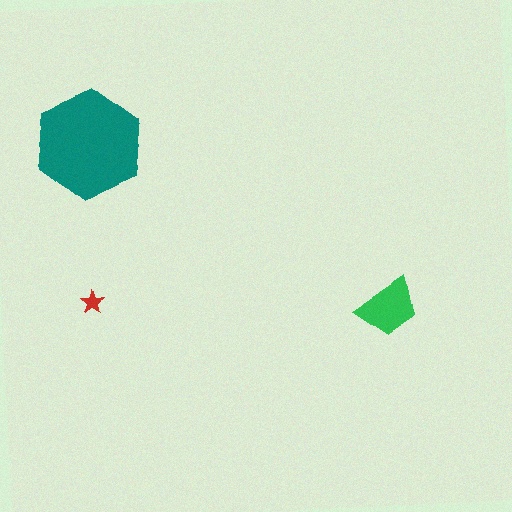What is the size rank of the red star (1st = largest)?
3rd.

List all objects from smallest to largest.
The red star, the green trapezoid, the teal hexagon.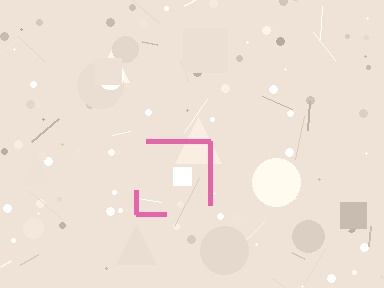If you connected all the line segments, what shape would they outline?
They would outline a square.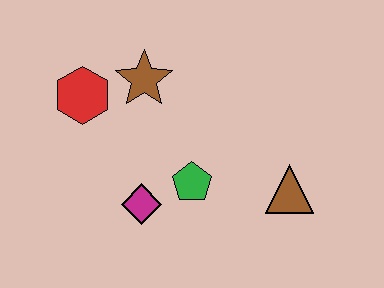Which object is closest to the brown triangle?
The green pentagon is closest to the brown triangle.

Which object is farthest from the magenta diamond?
The brown triangle is farthest from the magenta diamond.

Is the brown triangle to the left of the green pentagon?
No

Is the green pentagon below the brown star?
Yes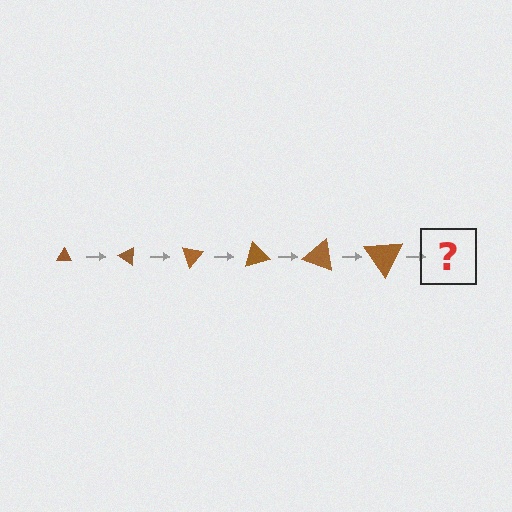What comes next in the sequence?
The next element should be a triangle, larger than the previous one and rotated 210 degrees from the start.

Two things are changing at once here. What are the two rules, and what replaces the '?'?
The two rules are that the triangle grows larger each step and it rotates 35 degrees each step. The '?' should be a triangle, larger than the previous one and rotated 210 degrees from the start.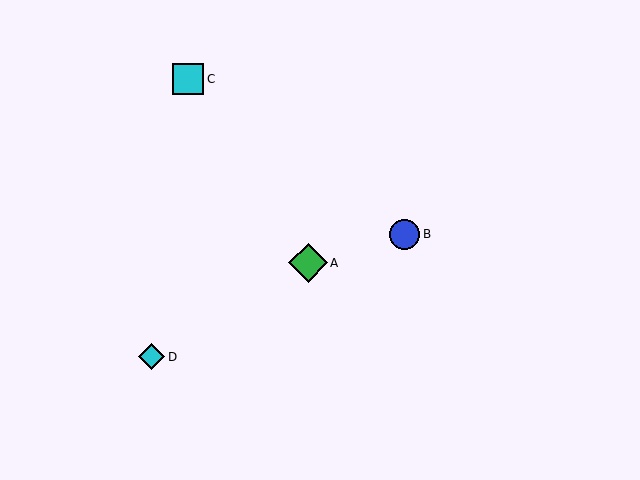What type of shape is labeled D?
Shape D is a cyan diamond.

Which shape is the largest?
The green diamond (labeled A) is the largest.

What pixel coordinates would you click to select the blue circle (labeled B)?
Click at (405, 234) to select the blue circle B.